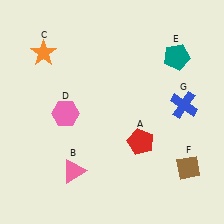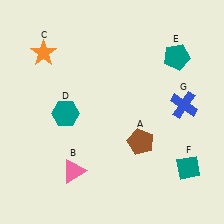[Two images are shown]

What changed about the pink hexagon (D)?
In Image 1, D is pink. In Image 2, it changed to teal.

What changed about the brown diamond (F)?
In Image 1, F is brown. In Image 2, it changed to teal.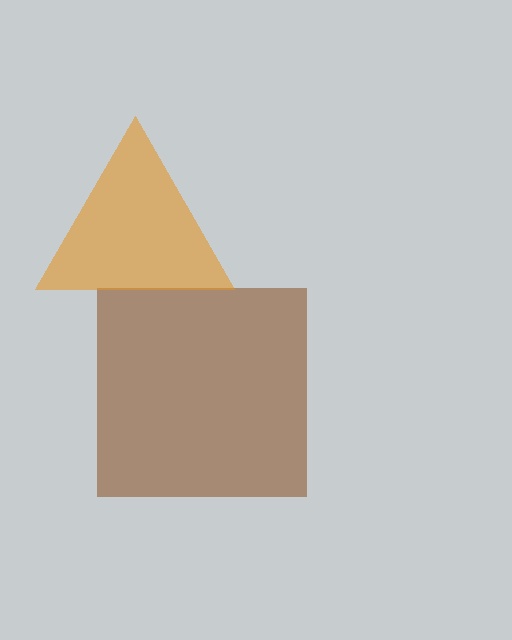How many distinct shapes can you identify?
There are 2 distinct shapes: a brown square, an orange triangle.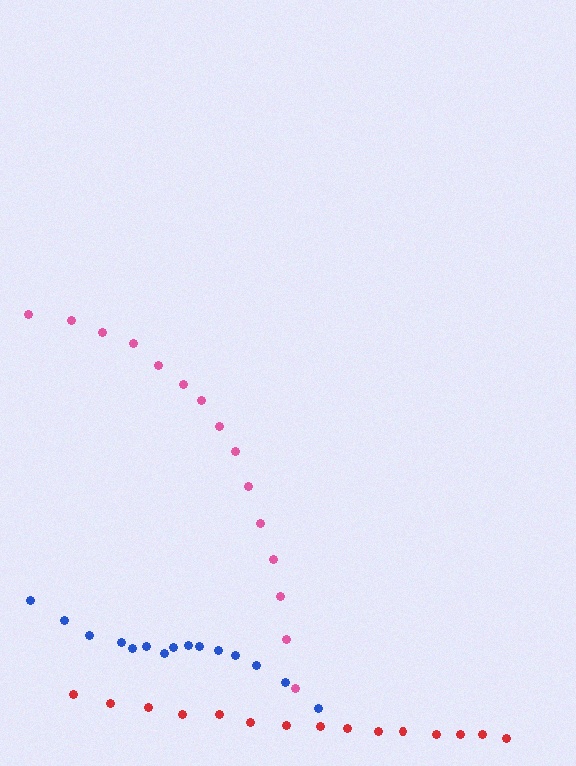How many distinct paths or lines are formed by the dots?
There are 3 distinct paths.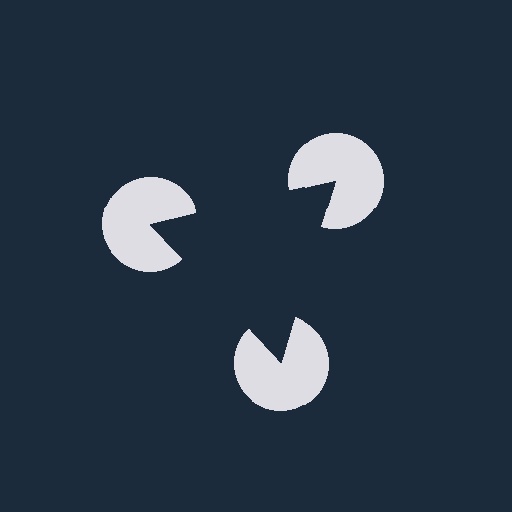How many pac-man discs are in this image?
There are 3 — one at each vertex of the illusory triangle.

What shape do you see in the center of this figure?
An illusory triangle — its edges are inferred from the aligned wedge cuts in the pac-man discs, not physically drawn.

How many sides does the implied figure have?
3 sides.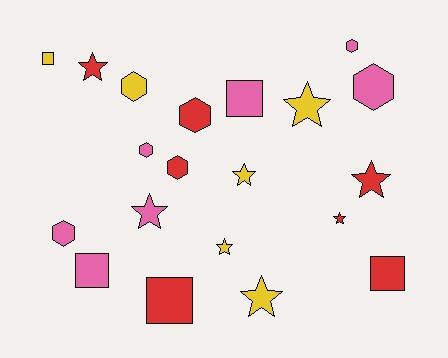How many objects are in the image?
There are 20 objects.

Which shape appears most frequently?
Star, with 8 objects.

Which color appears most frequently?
Pink, with 7 objects.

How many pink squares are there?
There are 2 pink squares.